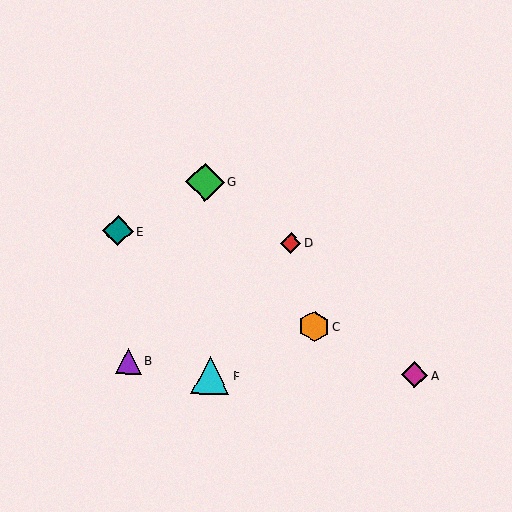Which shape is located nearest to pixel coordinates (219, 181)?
The green diamond (labeled G) at (205, 182) is nearest to that location.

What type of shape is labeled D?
Shape D is a red diamond.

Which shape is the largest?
The green diamond (labeled G) is the largest.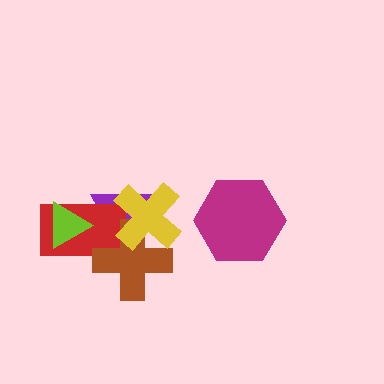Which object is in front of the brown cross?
The yellow cross is in front of the brown cross.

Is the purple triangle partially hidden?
Yes, it is partially covered by another shape.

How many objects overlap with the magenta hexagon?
0 objects overlap with the magenta hexagon.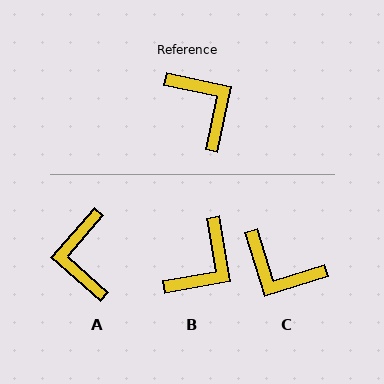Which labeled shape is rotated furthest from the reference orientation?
A, about 151 degrees away.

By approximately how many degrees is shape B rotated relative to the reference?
Approximately 68 degrees clockwise.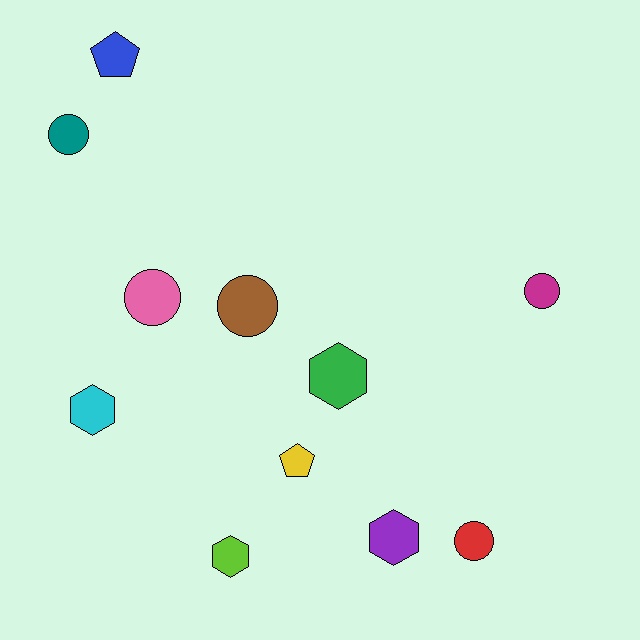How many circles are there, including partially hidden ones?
There are 5 circles.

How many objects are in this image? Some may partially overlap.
There are 11 objects.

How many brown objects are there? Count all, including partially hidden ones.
There is 1 brown object.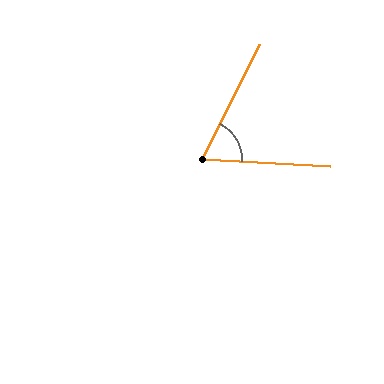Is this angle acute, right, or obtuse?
It is acute.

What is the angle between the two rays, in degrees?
Approximately 67 degrees.